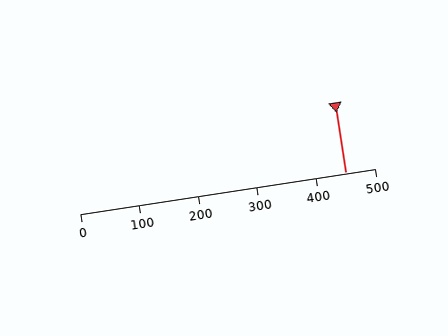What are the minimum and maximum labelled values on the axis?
The axis runs from 0 to 500.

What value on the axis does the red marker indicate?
The marker indicates approximately 450.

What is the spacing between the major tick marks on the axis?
The major ticks are spaced 100 apart.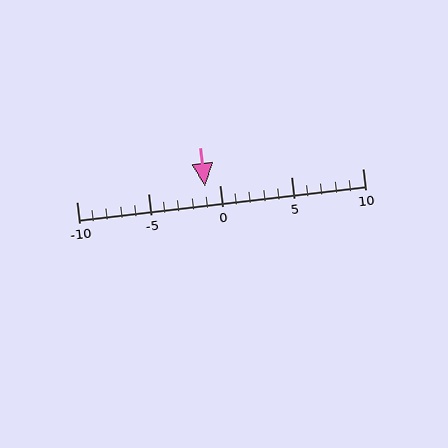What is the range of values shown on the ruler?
The ruler shows values from -10 to 10.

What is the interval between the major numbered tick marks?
The major tick marks are spaced 5 units apart.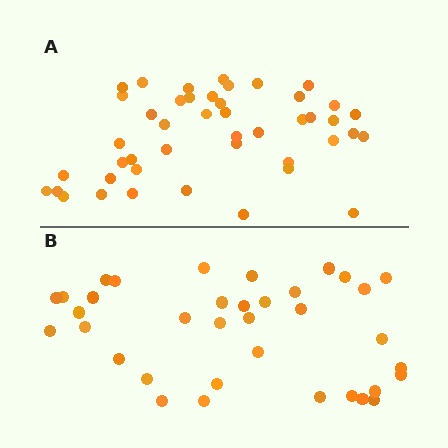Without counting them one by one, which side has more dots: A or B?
Region A (the top region) has more dots.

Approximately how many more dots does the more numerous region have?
Region A has roughly 8 or so more dots than region B.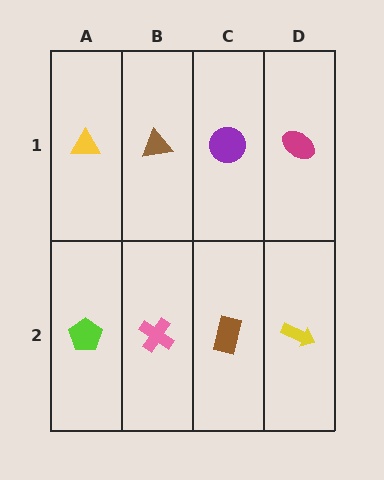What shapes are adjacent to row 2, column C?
A purple circle (row 1, column C), a pink cross (row 2, column B), a yellow arrow (row 2, column D).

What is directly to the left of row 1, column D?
A purple circle.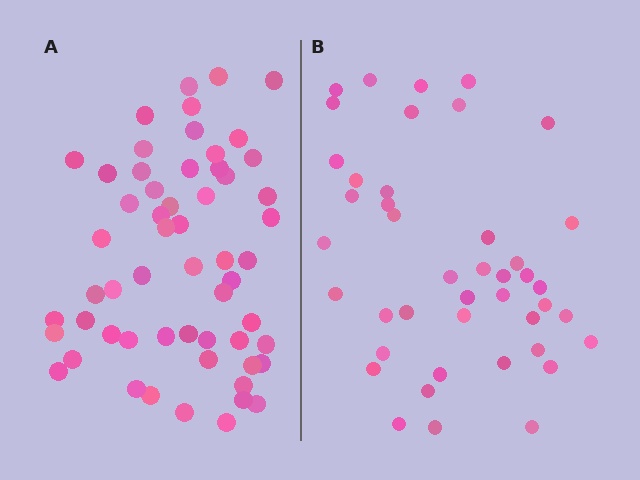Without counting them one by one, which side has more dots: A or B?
Region A (the left region) has more dots.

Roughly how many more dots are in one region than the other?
Region A has approximately 15 more dots than region B.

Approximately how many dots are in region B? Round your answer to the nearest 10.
About 40 dots. (The exact count is 43, which rounds to 40.)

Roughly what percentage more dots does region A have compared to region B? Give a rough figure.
About 35% more.